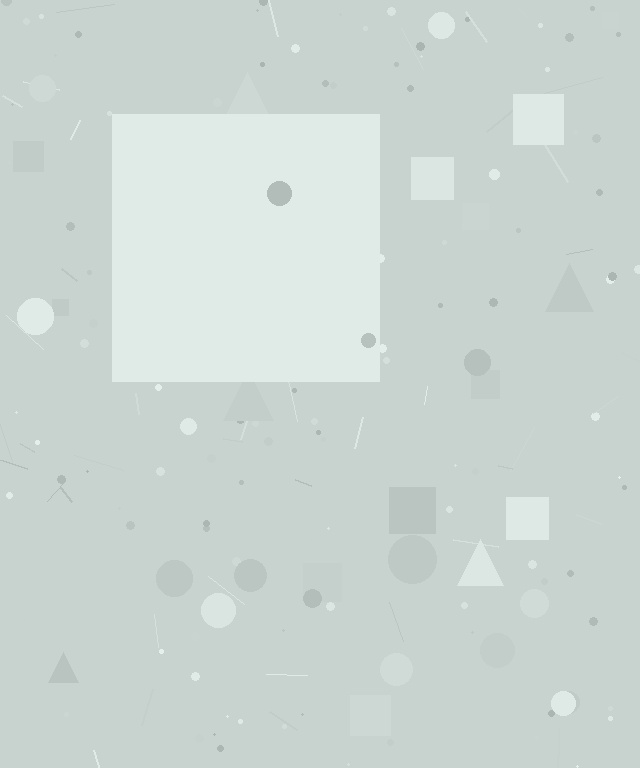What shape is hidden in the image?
A square is hidden in the image.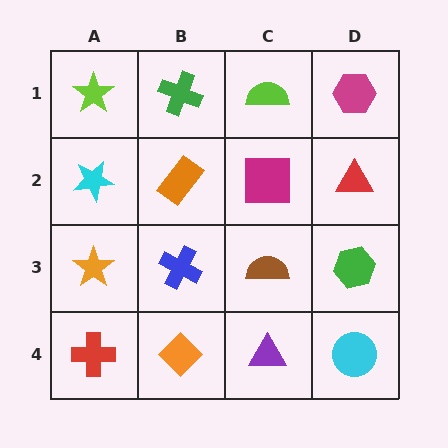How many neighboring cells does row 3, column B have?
4.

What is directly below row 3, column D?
A cyan circle.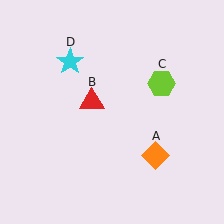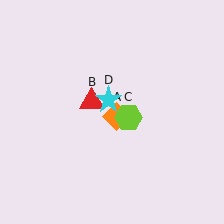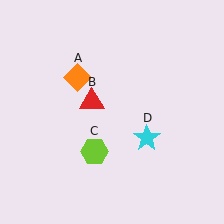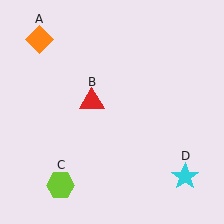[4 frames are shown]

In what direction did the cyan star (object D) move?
The cyan star (object D) moved down and to the right.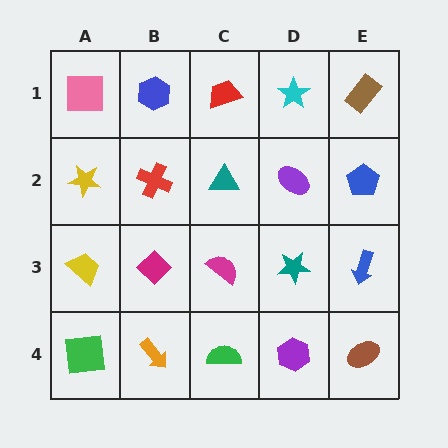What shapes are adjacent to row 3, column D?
A purple ellipse (row 2, column D), a purple hexagon (row 4, column D), a magenta semicircle (row 3, column C), a blue arrow (row 3, column E).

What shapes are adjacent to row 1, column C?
A teal triangle (row 2, column C), a blue hexagon (row 1, column B), a cyan star (row 1, column D).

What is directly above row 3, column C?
A teal triangle.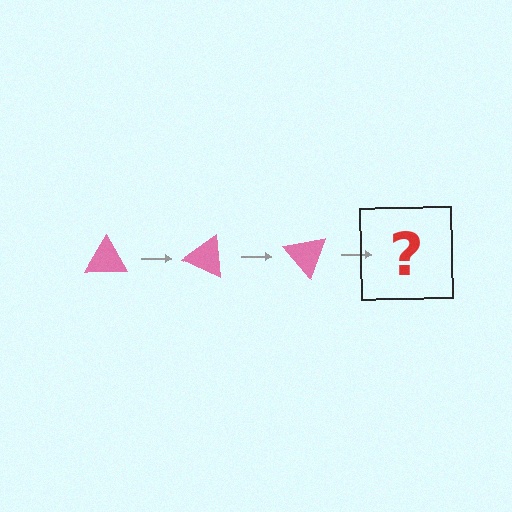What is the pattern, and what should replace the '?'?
The pattern is that the triangle rotates 25 degrees each step. The '?' should be a pink triangle rotated 75 degrees.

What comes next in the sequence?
The next element should be a pink triangle rotated 75 degrees.